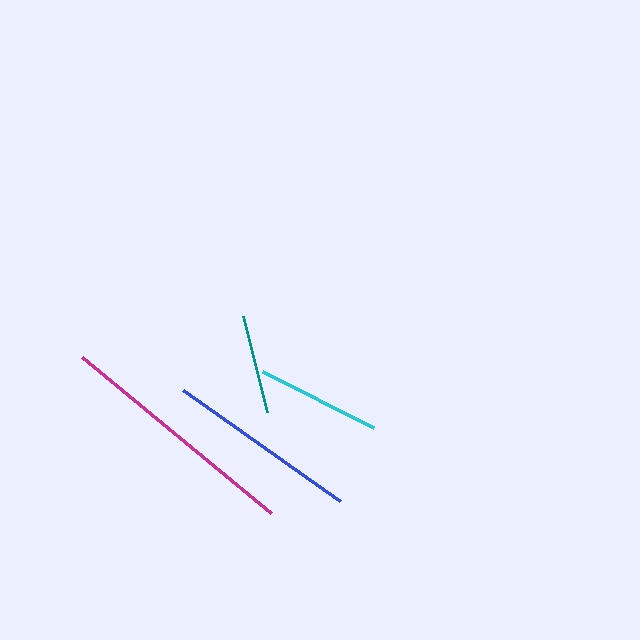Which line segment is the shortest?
The teal line is the shortest at approximately 99 pixels.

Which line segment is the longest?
The magenta line is the longest at approximately 244 pixels.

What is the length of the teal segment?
The teal segment is approximately 99 pixels long.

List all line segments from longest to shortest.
From longest to shortest: magenta, blue, cyan, teal.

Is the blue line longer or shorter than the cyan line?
The blue line is longer than the cyan line.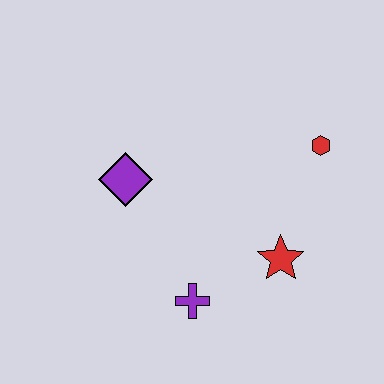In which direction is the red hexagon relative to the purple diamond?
The red hexagon is to the right of the purple diamond.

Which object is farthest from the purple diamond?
The red hexagon is farthest from the purple diamond.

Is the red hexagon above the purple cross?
Yes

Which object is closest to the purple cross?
The red star is closest to the purple cross.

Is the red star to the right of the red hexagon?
No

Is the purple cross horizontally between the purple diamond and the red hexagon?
Yes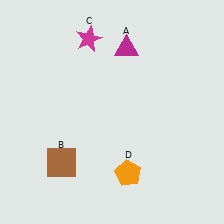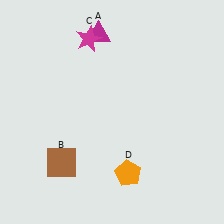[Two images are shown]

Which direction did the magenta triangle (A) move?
The magenta triangle (A) moved left.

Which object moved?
The magenta triangle (A) moved left.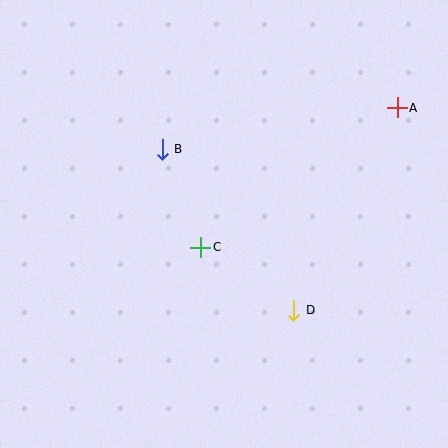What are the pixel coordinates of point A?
Point A is at (397, 108).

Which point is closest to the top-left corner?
Point B is closest to the top-left corner.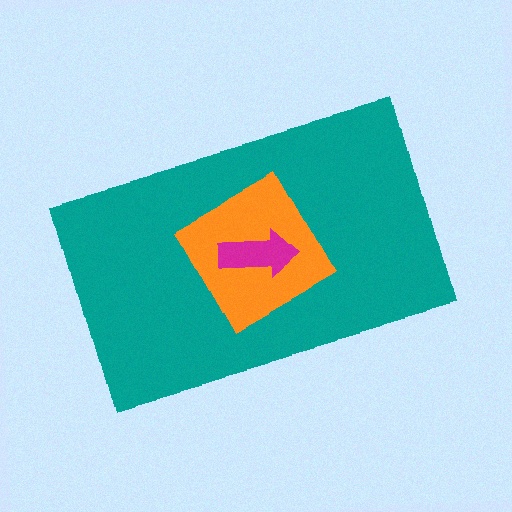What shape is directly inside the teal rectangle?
The orange diamond.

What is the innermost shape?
The magenta arrow.